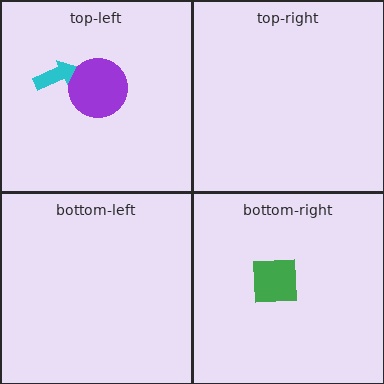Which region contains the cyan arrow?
The top-left region.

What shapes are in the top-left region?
The purple circle, the cyan arrow.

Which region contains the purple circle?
The top-left region.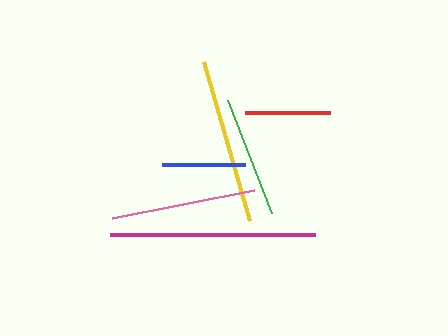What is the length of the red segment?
The red segment is approximately 85 pixels long.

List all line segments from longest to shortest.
From longest to shortest: magenta, yellow, pink, green, red, blue.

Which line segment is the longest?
The magenta line is the longest at approximately 205 pixels.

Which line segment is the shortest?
The blue line is the shortest at approximately 83 pixels.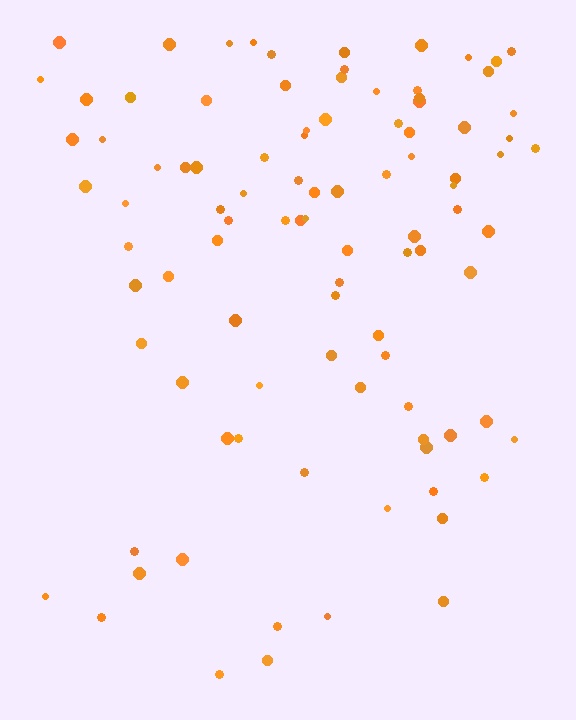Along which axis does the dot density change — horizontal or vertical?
Vertical.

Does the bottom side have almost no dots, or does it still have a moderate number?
Still a moderate number, just noticeably fewer than the top.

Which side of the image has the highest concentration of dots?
The top.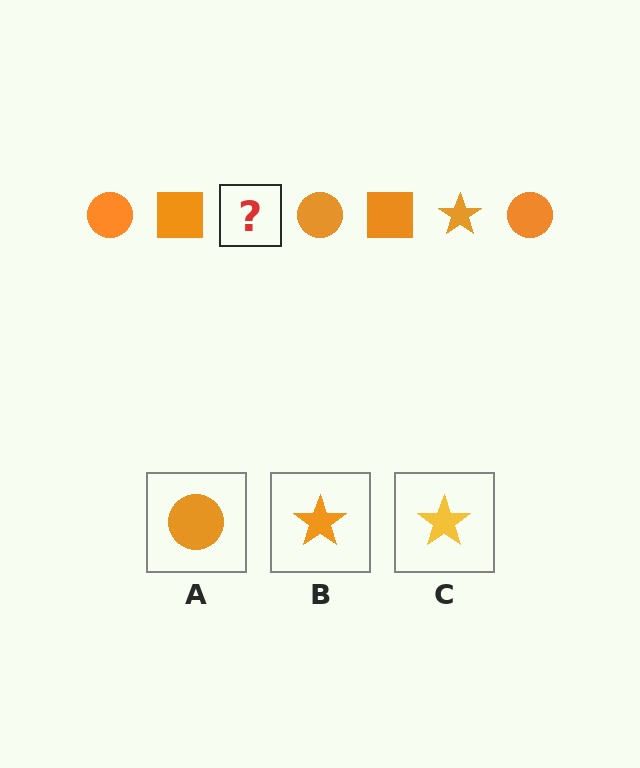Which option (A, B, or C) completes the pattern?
B.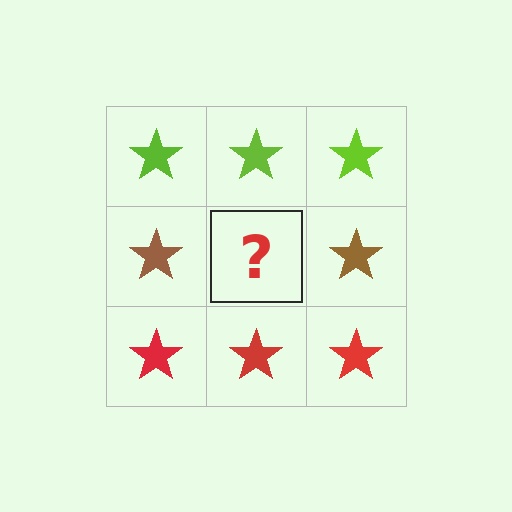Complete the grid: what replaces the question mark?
The question mark should be replaced with a brown star.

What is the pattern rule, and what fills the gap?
The rule is that each row has a consistent color. The gap should be filled with a brown star.